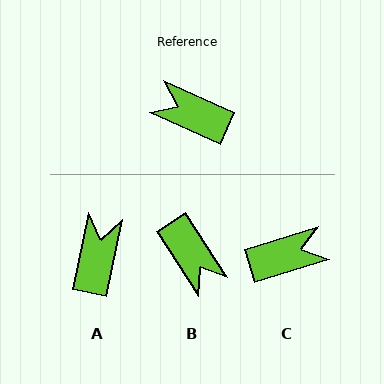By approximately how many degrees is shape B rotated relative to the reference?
Approximately 147 degrees counter-clockwise.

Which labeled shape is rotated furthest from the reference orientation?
B, about 147 degrees away.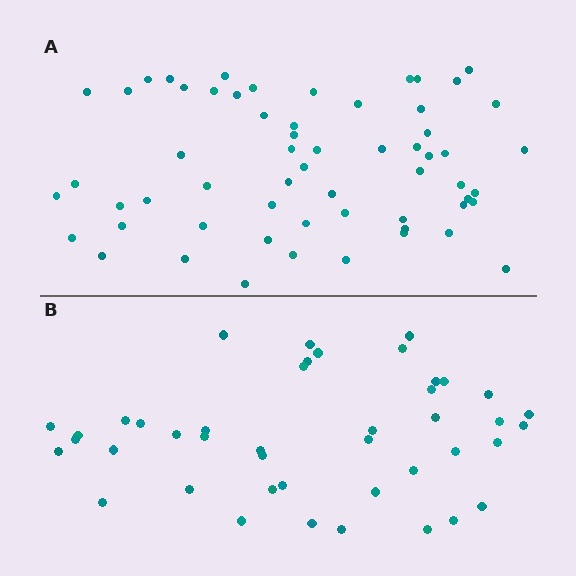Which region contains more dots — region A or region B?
Region A (the top region) has more dots.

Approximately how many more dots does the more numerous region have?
Region A has approximately 15 more dots than region B.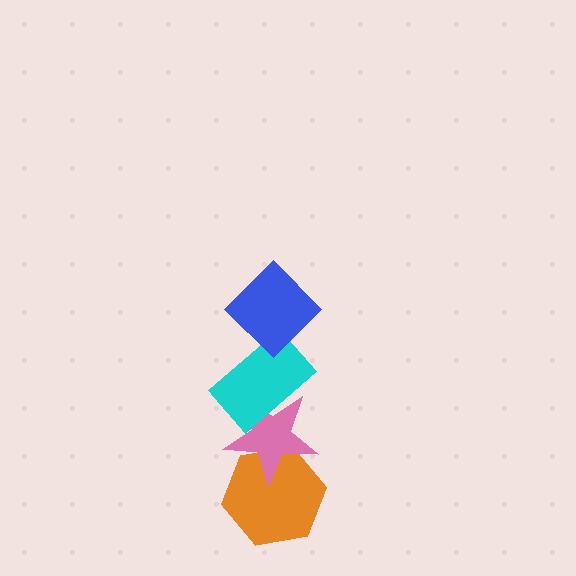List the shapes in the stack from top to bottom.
From top to bottom: the blue diamond, the cyan rectangle, the pink star, the orange hexagon.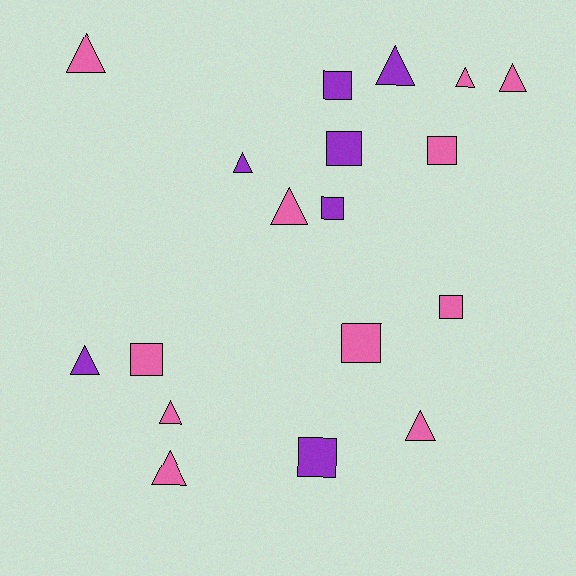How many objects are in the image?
There are 18 objects.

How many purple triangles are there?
There are 3 purple triangles.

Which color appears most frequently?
Pink, with 11 objects.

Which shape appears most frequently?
Triangle, with 10 objects.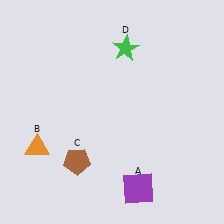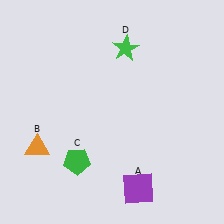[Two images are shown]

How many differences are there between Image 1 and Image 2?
There is 1 difference between the two images.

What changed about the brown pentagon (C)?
In Image 1, C is brown. In Image 2, it changed to green.